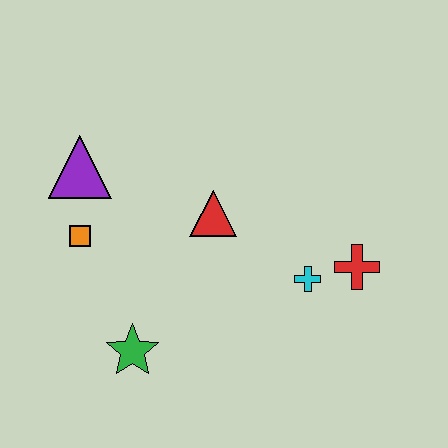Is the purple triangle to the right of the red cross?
No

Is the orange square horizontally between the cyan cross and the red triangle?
No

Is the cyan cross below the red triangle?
Yes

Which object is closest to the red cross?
The cyan cross is closest to the red cross.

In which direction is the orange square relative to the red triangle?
The orange square is to the left of the red triangle.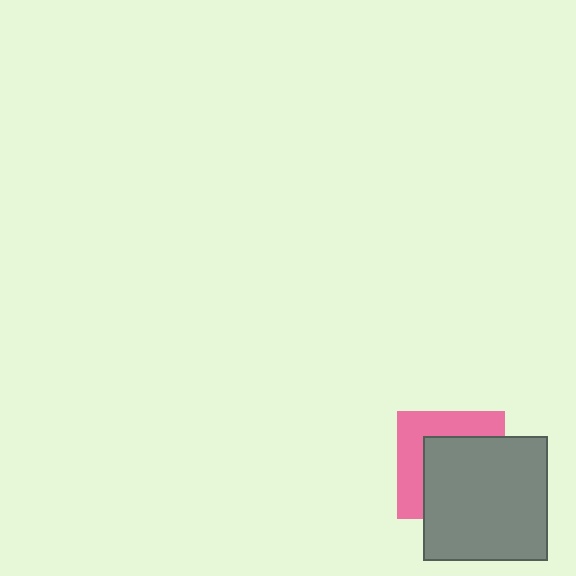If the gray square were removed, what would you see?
You would see the complete pink square.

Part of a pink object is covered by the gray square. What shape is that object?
It is a square.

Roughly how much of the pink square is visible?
A small part of it is visible (roughly 41%).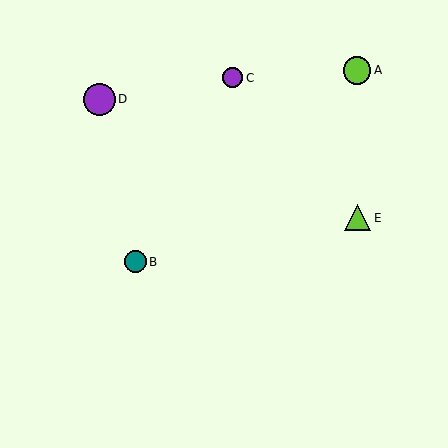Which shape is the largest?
The purple circle (labeled D) is the largest.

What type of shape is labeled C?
Shape C is a purple circle.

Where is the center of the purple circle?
The center of the purple circle is at (232, 78).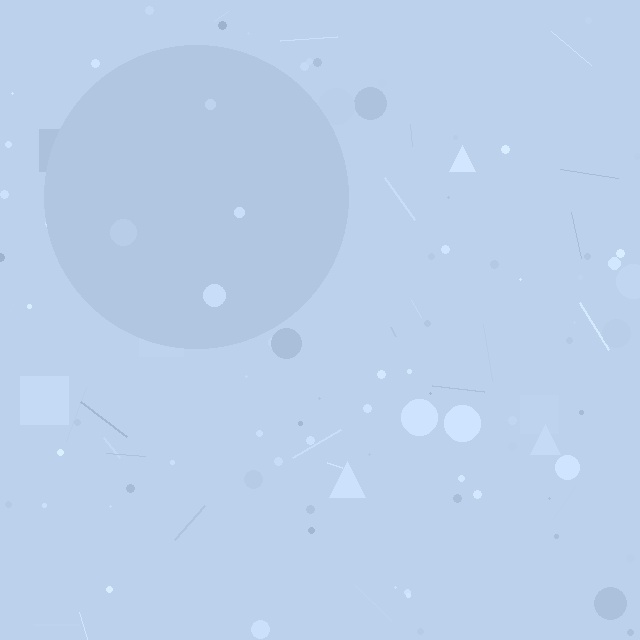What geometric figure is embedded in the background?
A circle is embedded in the background.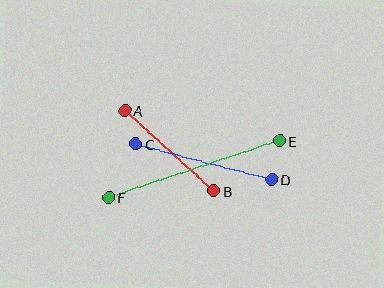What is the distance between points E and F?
The distance is approximately 180 pixels.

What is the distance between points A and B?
The distance is approximately 119 pixels.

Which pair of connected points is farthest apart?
Points E and F are farthest apart.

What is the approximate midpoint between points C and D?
The midpoint is at approximately (204, 162) pixels.